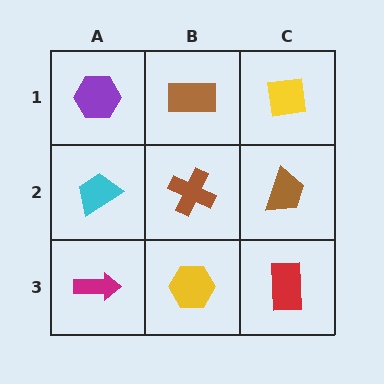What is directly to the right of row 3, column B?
A red rectangle.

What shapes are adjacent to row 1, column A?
A cyan trapezoid (row 2, column A), a brown rectangle (row 1, column B).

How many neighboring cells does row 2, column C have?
3.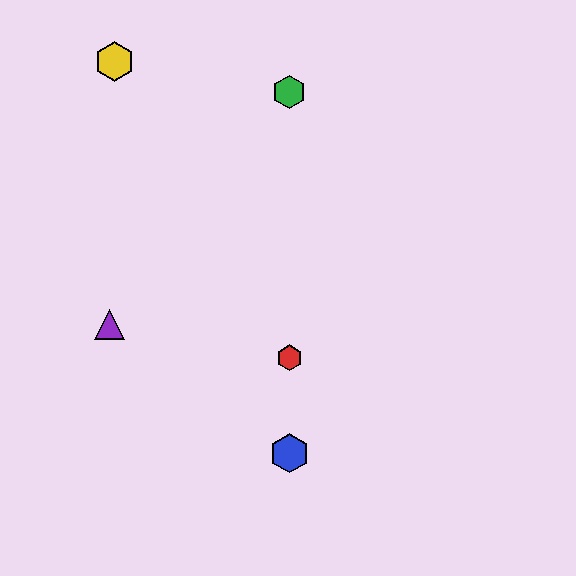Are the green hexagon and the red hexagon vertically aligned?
Yes, both are at x≈289.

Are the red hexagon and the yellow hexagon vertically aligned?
No, the red hexagon is at x≈289 and the yellow hexagon is at x≈115.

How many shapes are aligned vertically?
3 shapes (the red hexagon, the blue hexagon, the green hexagon) are aligned vertically.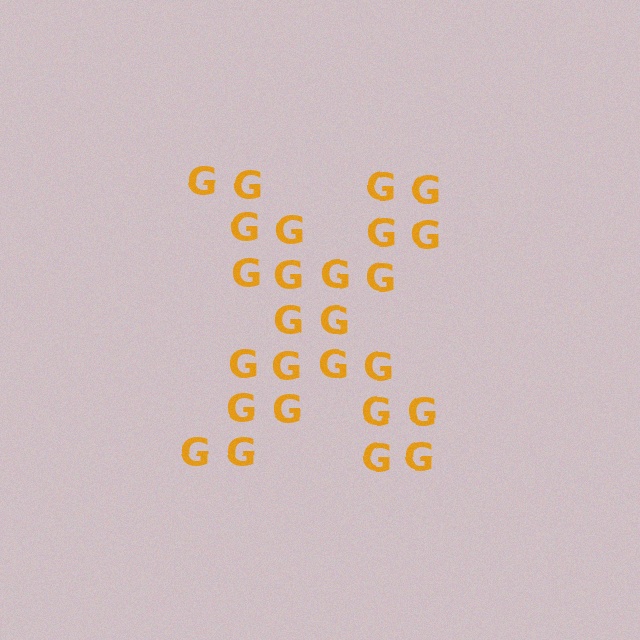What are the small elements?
The small elements are letter G's.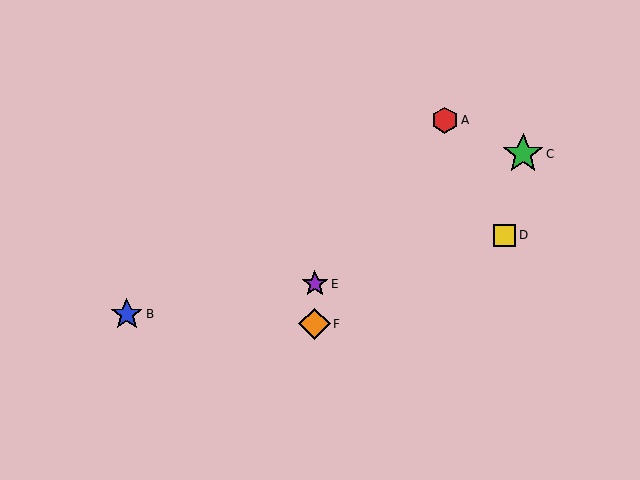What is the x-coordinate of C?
Object C is at x≈523.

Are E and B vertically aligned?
No, E is at x≈315 and B is at x≈127.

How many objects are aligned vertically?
2 objects (E, F) are aligned vertically.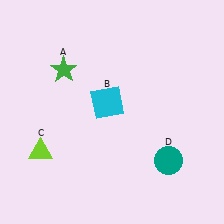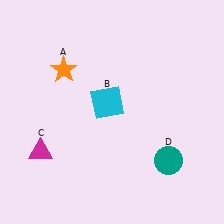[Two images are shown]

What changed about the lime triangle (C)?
In Image 1, C is lime. In Image 2, it changed to magenta.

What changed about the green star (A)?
In Image 1, A is green. In Image 2, it changed to orange.